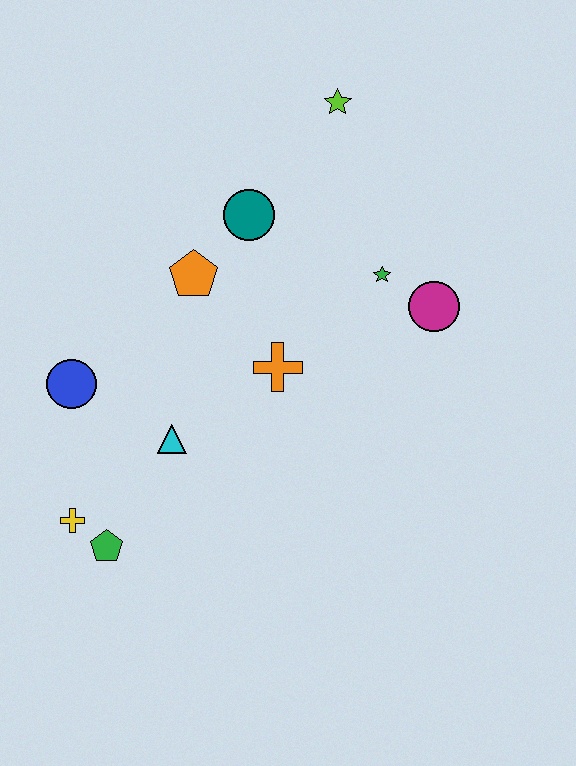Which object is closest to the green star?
The magenta circle is closest to the green star.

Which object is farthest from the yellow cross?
The lime star is farthest from the yellow cross.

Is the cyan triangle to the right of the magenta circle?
No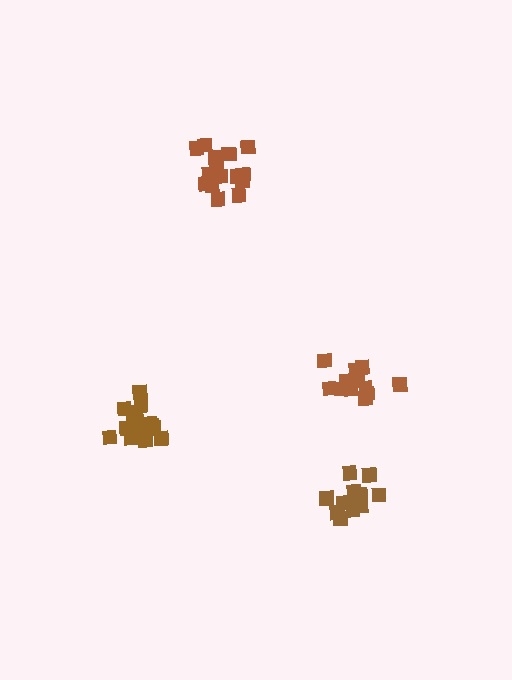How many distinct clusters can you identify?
There are 4 distinct clusters.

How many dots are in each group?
Group 1: 16 dots, Group 2: 13 dots, Group 3: 17 dots, Group 4: 12 dots (58 total).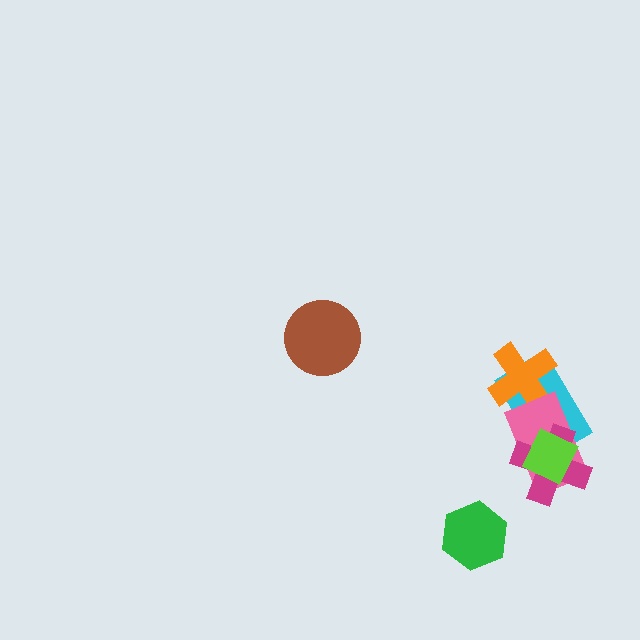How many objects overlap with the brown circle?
0 objects overlap with the brown circle.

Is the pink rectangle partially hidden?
Yes, it is partially covered by another shape.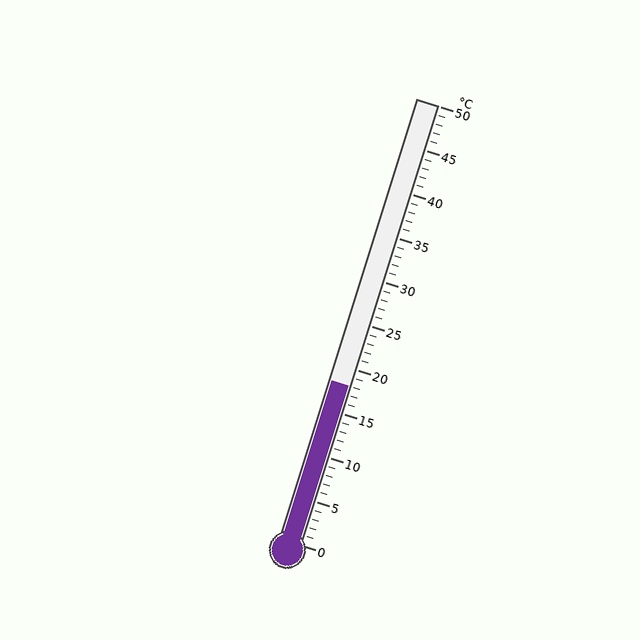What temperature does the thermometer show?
The thermometer shows approximately 18°C.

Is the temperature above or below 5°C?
The temperature is above 5°C.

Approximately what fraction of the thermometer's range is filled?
The thermometer is filled to approximately 35% of its range.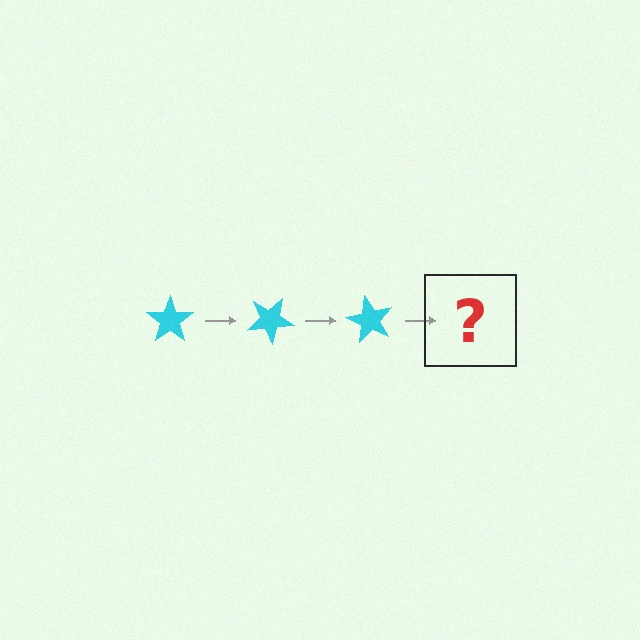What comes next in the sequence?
The next element should be a cyan star rotated 90 degrees.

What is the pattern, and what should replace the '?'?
The pattern is that the star rotates 30 degrees each step. The '?' should be a cyan star rotated 90 degrees.